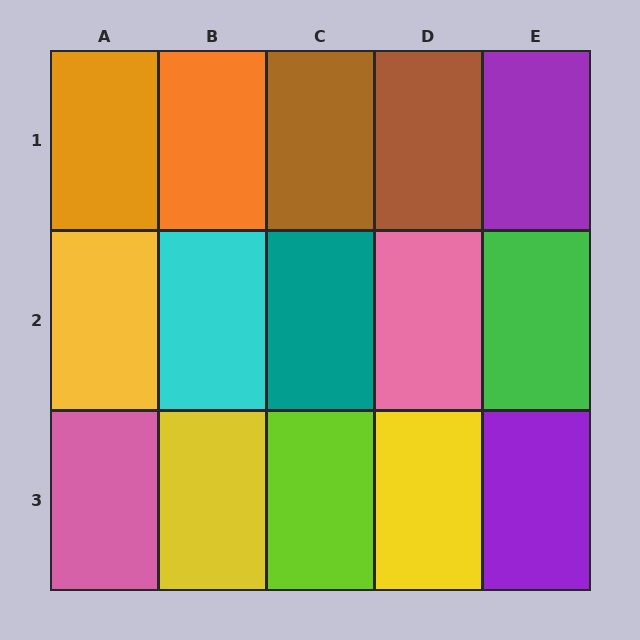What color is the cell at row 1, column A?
Orange.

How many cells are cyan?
1 cell is cyan.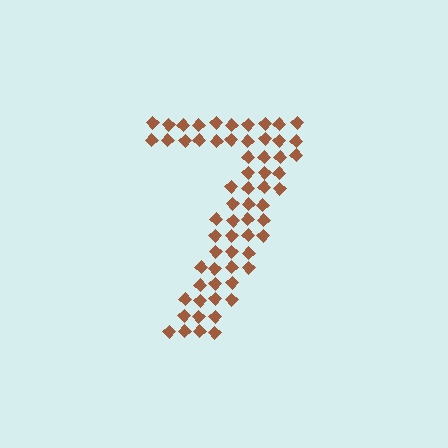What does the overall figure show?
The overall figure shows the digit 7.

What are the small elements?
The small elements are diamonds.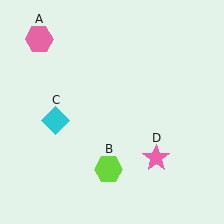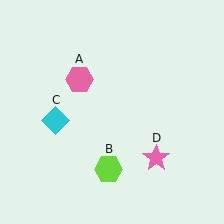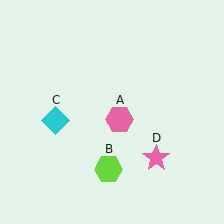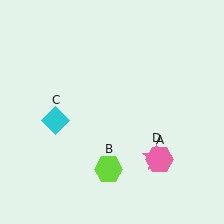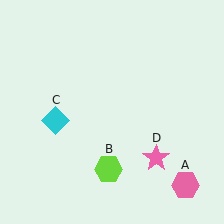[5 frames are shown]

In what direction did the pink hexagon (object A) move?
The pink hexagon (object A) moved down and to the right.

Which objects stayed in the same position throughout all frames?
Lime hexagon (object B) and cyan diamond (object C) and pink star (object D) remained stationary.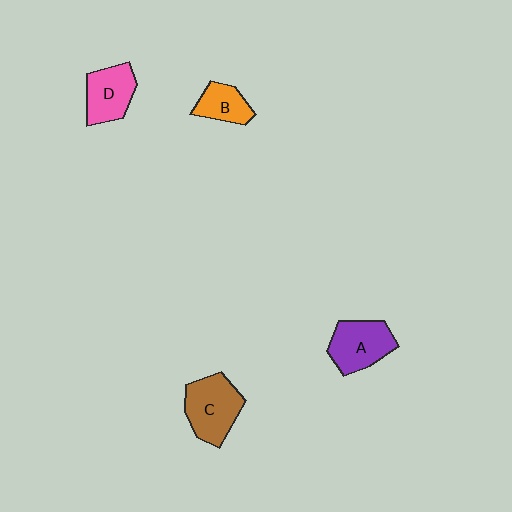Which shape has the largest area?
Shape C (brown).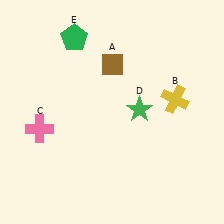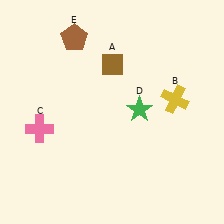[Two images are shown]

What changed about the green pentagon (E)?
In Image 1, E is green. In Image 2, it changed to brown.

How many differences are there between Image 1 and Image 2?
There is 1 difference between the two images.